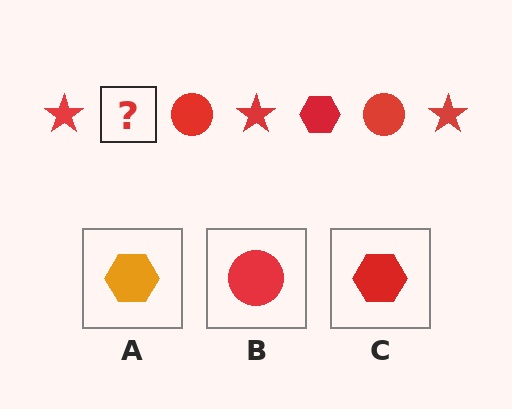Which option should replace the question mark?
Option C.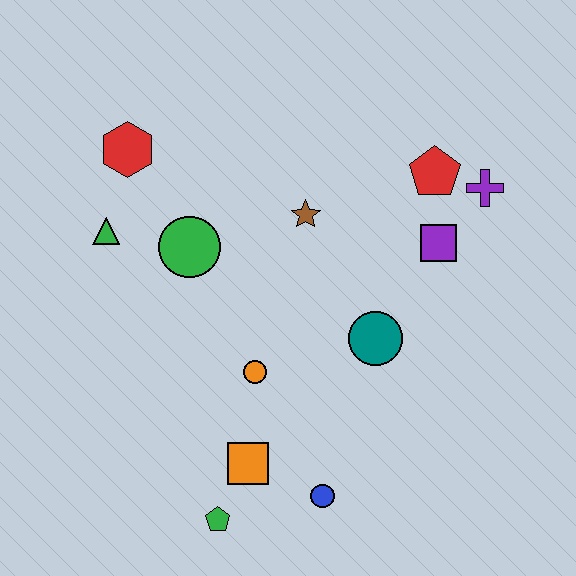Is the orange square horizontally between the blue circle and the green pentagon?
Yes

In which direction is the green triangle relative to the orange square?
The green triangle is above the orange square.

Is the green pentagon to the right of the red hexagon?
Yes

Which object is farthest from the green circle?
The purple cross is farthest from the green circle.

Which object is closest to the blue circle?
The orange square is closest to the blue circle.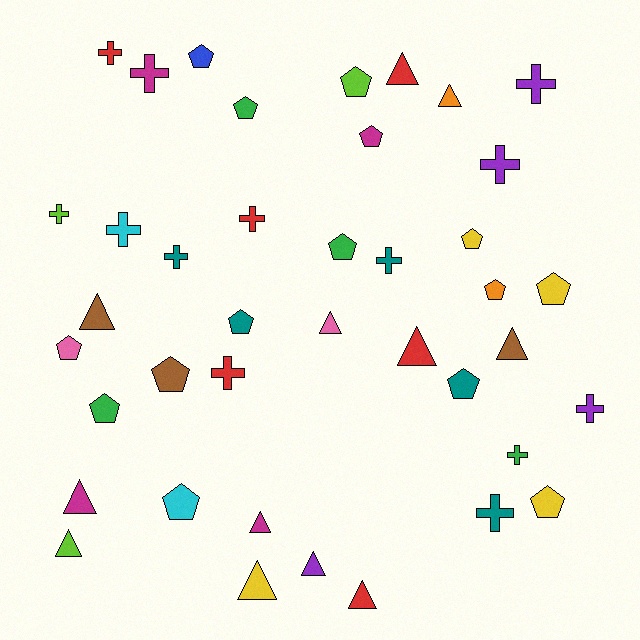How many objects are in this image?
There are 40 objects.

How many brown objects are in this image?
There are 3 brown objects.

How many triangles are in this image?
There are 12 triangles.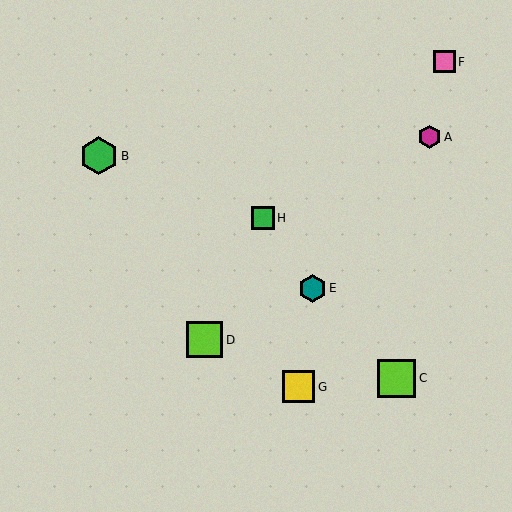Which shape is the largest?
The green hexagon (labeled B) is the largest.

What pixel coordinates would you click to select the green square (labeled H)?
Click at (263, 218) to select the green square H.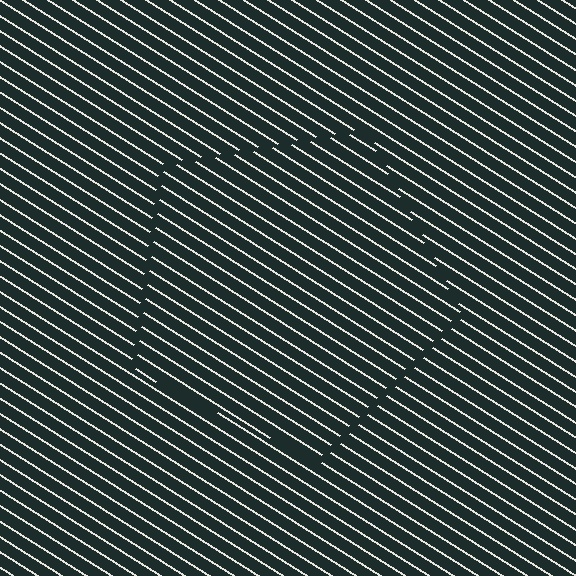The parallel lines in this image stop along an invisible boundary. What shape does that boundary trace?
An illusory pentagon. The interior of the shape contains the same grating, shifted by half a period — the contour is defined by the phase discontinuity where line-ends from the inner and outer gratings abut.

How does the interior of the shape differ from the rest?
The interior of the shape contains the same grating, shifted by half a period — the contour is defined by the phase discontinuity where line-ends from the inner and outer gratings abut.